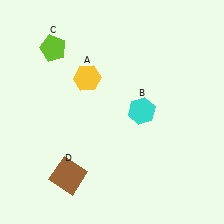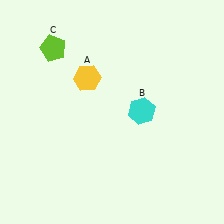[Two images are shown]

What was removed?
The brown square (D) was removed in Image 2.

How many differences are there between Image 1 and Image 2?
There is 1 difference between the two images.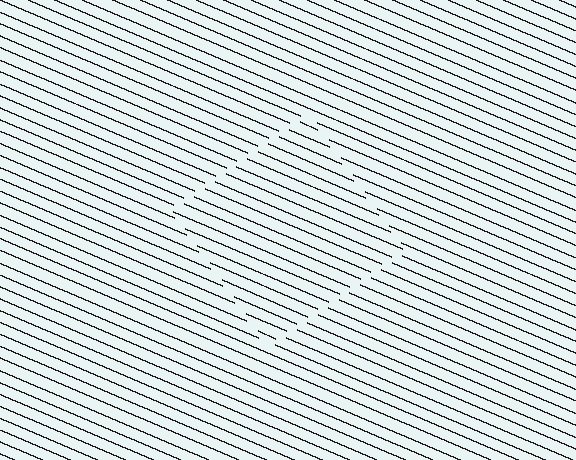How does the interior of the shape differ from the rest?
The interior of the shape contains the same grating, shifted by half a period — the contour is defined by the phase discontinuity where line-ends from the inner and outer gratings abut.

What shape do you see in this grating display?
An illusory square. The interior of the shape contains the same grating, shifted by half a period — the contour is defined by the phase discontinuity where line-ends from the inner and outer gratings abut.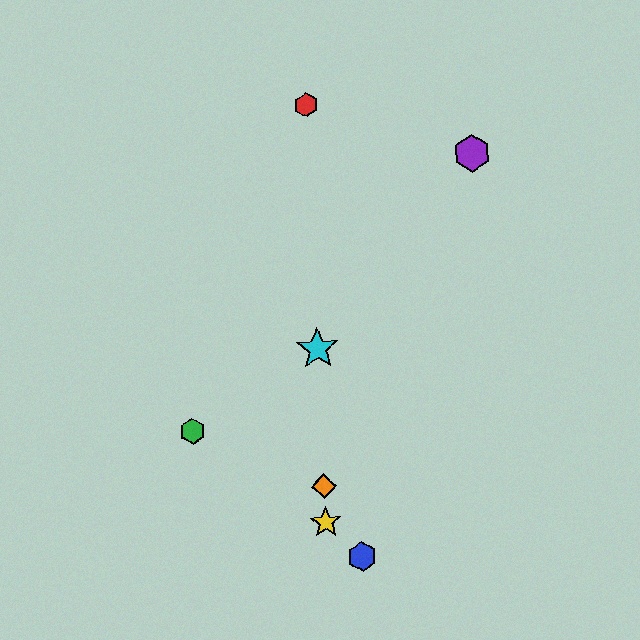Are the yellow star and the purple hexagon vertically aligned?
No, the yellow star is at x≈326 and the purple hexagon is at x≈472.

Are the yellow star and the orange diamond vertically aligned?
Yes, both are at x≈326.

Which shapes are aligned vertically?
The red hexagon, the yellow star, the orange diamond, the cyan star are aligned vertically.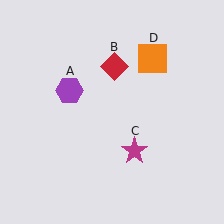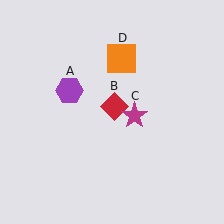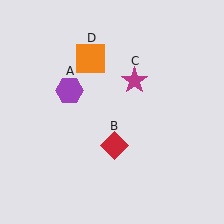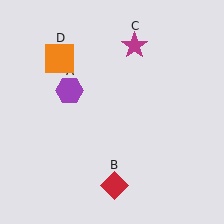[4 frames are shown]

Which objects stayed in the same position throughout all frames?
Purple hexagon (object A) remained stationary.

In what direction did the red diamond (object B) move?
The red diamond (object B) moved down.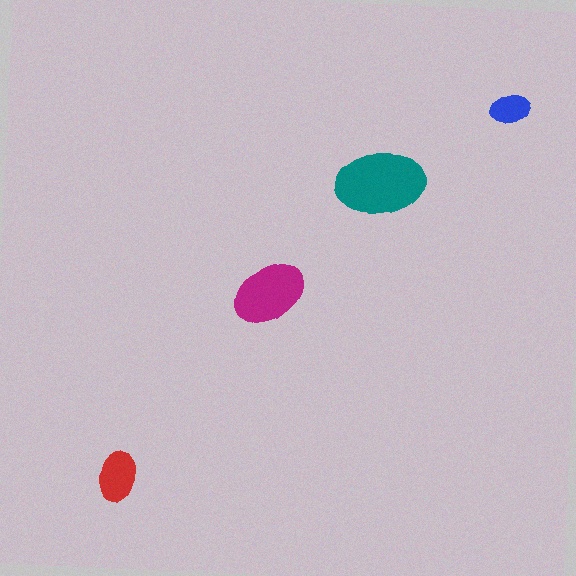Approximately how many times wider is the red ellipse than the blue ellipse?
About 1.5 times wider.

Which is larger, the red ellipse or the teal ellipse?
The teal one.